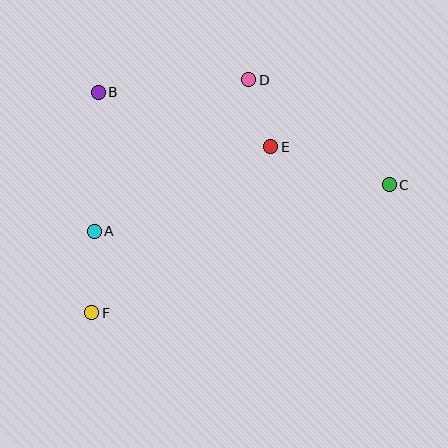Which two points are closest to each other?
Points D and E are closest to each other.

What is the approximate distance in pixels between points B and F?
The distance between B and F is approximately 220 pixels.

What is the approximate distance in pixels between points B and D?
The distance between B and D is approximately 151 pixels.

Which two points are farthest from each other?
Points C and F are farthest from each other.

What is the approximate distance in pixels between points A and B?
The distance between A and B is approximately 139 pixels.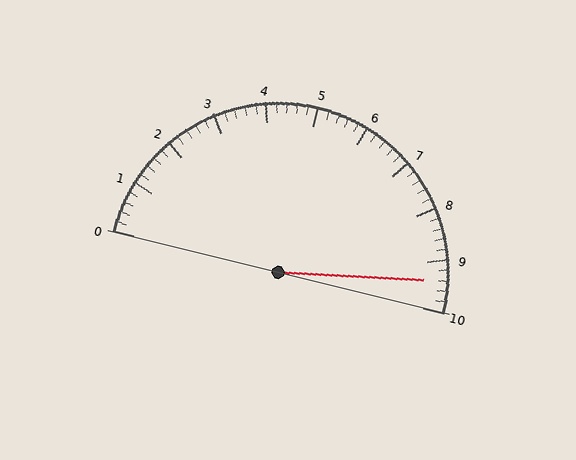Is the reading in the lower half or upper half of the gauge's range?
The reading is in the upper half of the range (0 to 10).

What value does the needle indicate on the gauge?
The needle indicates approximately 9.4.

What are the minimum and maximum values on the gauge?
The gauge ranges from 0 to 10.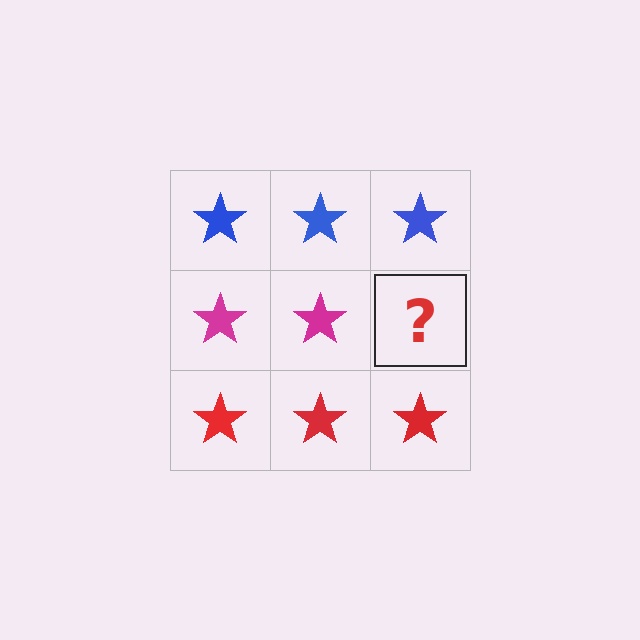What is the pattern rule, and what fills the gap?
The rule is that each row has a consistent color. The gap should be filled with a magenta star.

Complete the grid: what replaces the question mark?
The question mark should be replaced with a magenta star.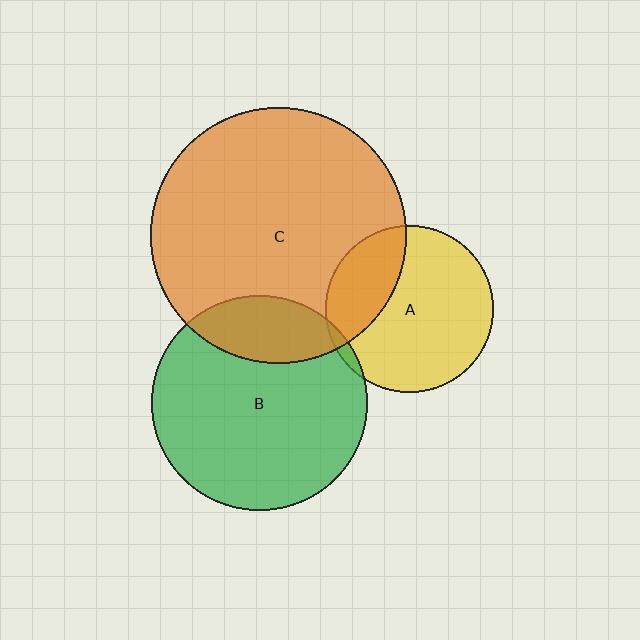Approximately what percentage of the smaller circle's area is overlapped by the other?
Approximately 5%.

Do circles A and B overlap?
Yes.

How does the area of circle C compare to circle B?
Approximately 1.4 times.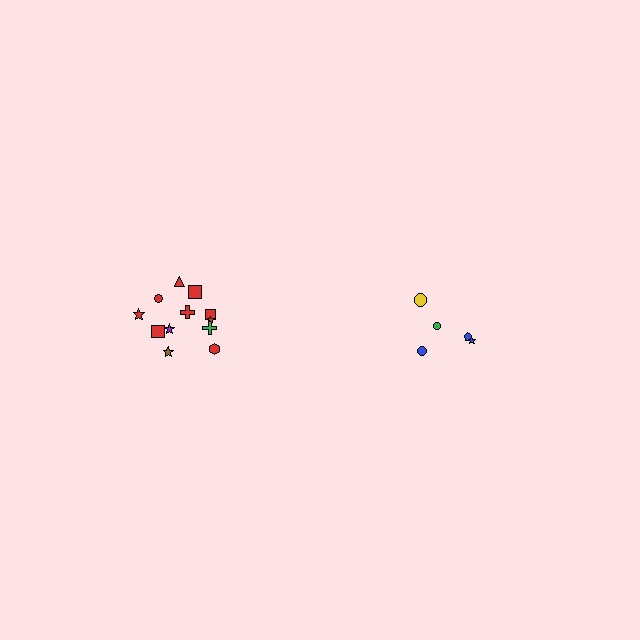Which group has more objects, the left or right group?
The left group.